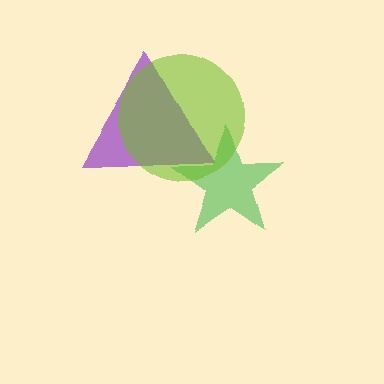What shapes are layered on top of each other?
The layered shapes are: a purple triangle, a green star, a lime circle.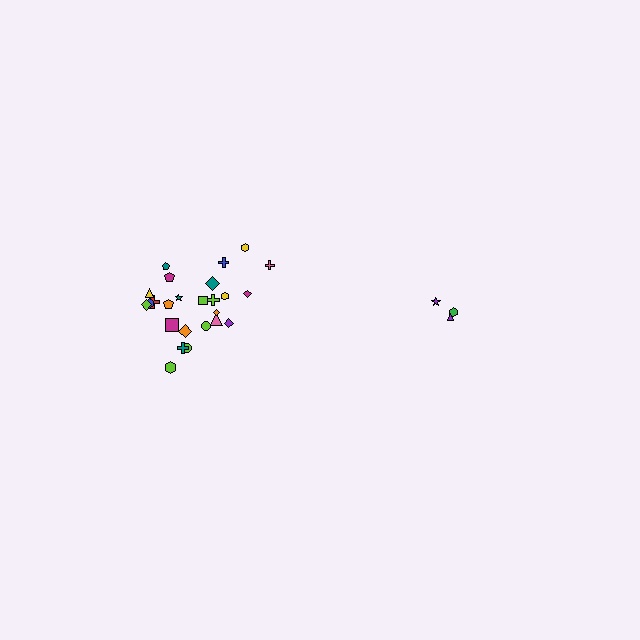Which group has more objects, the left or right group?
The left group.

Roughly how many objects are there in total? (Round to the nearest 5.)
Roughly 30 objects in total.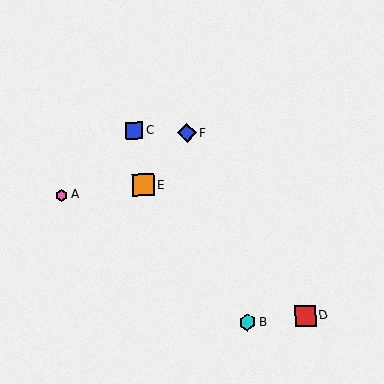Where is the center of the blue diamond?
The center of the blue diamond is at (187, 133).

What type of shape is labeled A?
Shape A is a pink hexagon.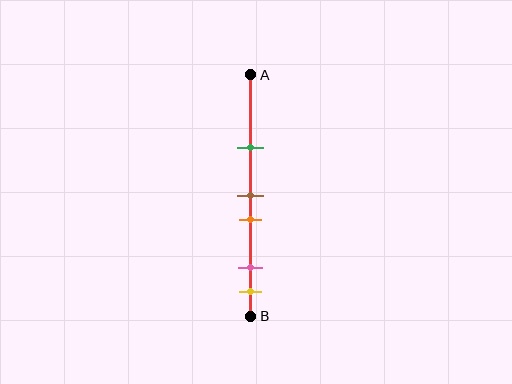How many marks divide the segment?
There are 5 marks dividing the segment.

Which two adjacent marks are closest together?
The brown and orange marks are the closest adjacent pair.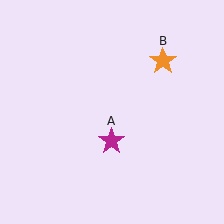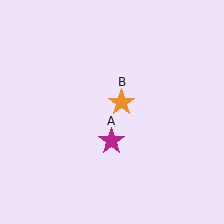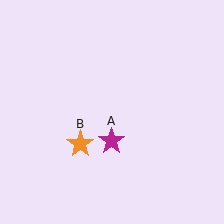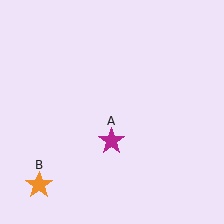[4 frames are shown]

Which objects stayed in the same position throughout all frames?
Magenta star (object A) remained stationary.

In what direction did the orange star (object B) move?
The orange star (object B) moved down and to the left.